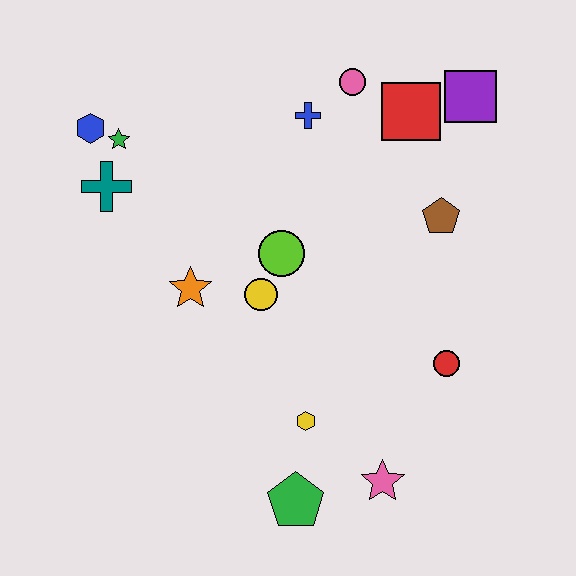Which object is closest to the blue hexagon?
The green star is closest to the blue hexagon.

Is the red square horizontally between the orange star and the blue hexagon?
No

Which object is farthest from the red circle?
The blue hexagon is farthest from the red circle.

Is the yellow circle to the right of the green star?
Yes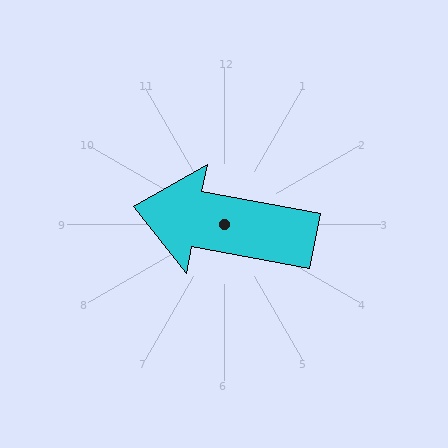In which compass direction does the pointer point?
West.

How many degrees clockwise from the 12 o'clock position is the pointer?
Approximately 281 degrees.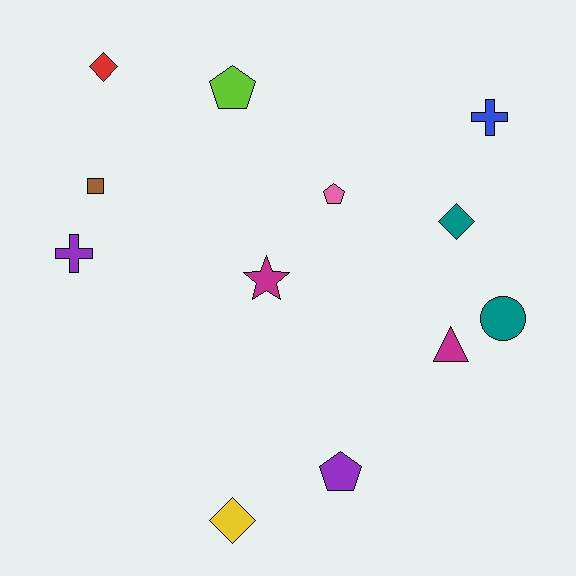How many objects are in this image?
There are 12 objects.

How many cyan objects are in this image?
There are no cyan objects.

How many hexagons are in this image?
There are no hexagons.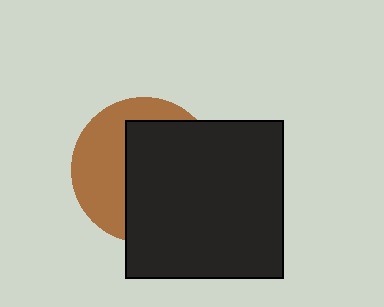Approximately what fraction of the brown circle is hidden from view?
Roughly 59% of the brown circle is hidden behind the black square.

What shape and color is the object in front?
The object in front is a black square.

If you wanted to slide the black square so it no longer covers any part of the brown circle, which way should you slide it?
Slide it right — that is the most direct way to separate the two shapes.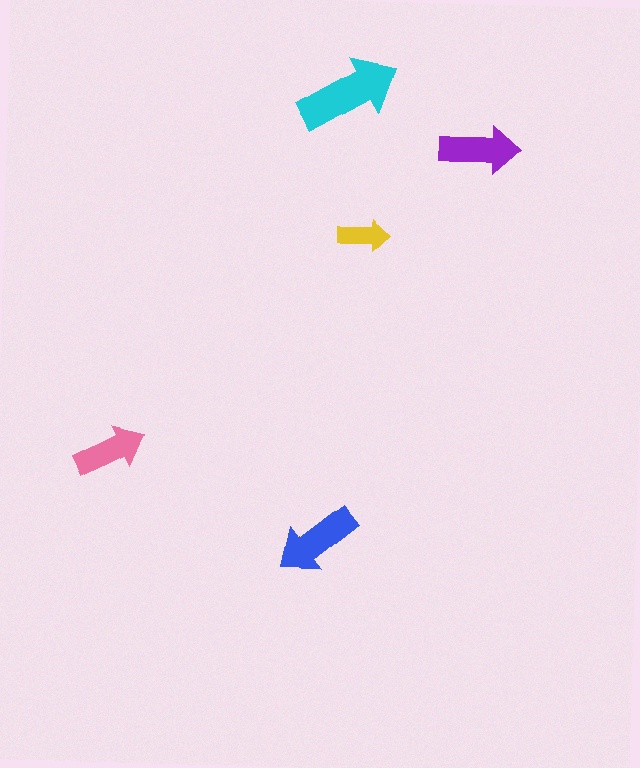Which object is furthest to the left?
The pink arrow is leftmost.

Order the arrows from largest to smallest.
the cyan one, the blue one, the purple one, the pink one, the yellow one.